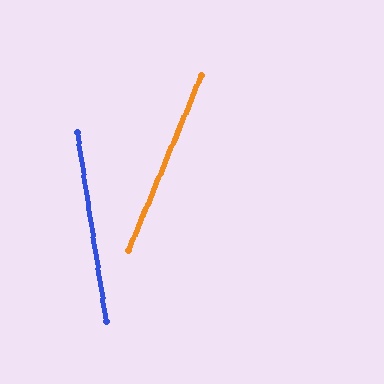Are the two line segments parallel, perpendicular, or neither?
Neither parallel nor perpendicular — they differ by about 31°.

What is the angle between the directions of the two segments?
Approximately 31 degrees.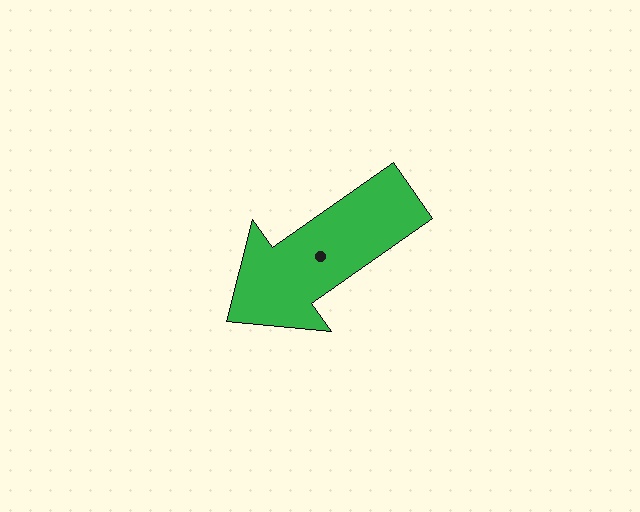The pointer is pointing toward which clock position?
Roughly 8 o'clock.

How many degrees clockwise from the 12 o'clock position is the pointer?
Approximately 235 degrees.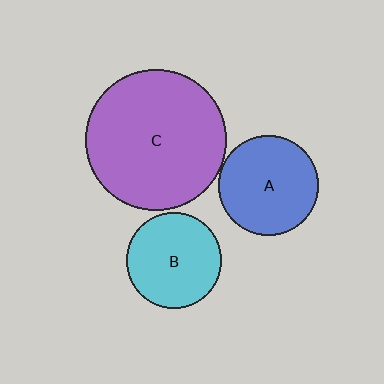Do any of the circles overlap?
No, none of the circles overlap.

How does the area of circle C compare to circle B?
Approximately 2.2 times.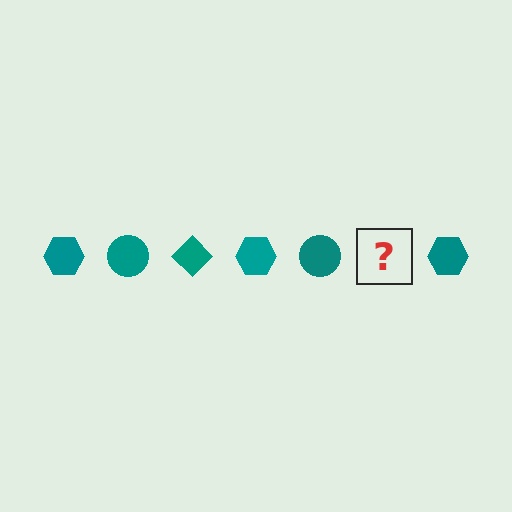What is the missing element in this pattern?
The missing element is a teal diamond.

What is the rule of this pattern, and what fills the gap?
The rule is that the pattern cycles through hexagon, circle, diamond shapes in teal. The gap should be filled with a teal diamond.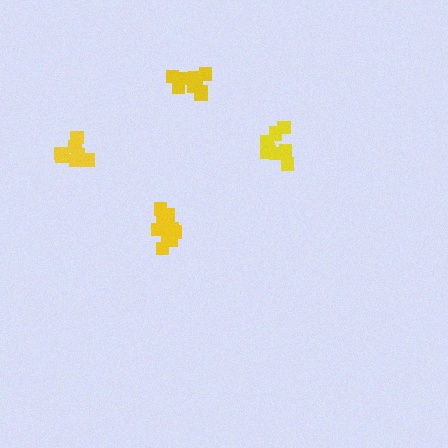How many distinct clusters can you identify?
There are 4 distinct clusters.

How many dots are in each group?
Group 1: 10 dots, Group 2: 9 dots, Group 3: 7 dots, Group 4: 11 dots (37 total).